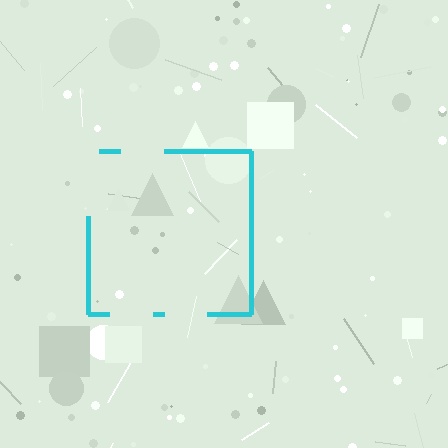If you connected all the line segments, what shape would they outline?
They would outline a square.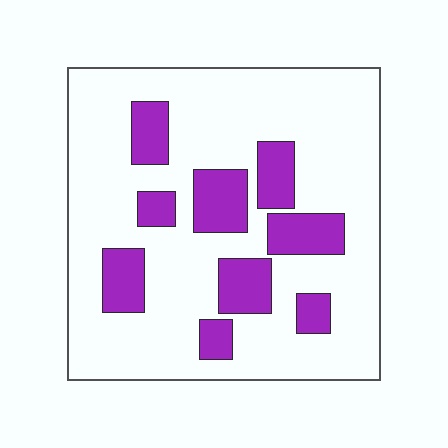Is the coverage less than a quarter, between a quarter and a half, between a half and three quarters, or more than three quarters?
Less than a quarter.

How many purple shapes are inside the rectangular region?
9.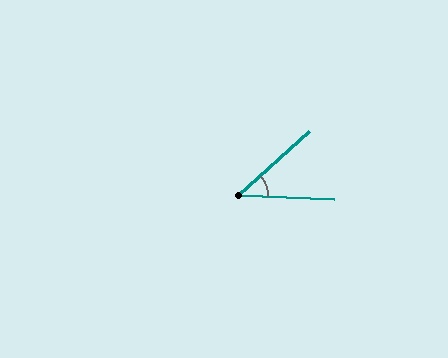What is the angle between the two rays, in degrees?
Approximately 45 degrees.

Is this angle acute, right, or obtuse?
It is acute.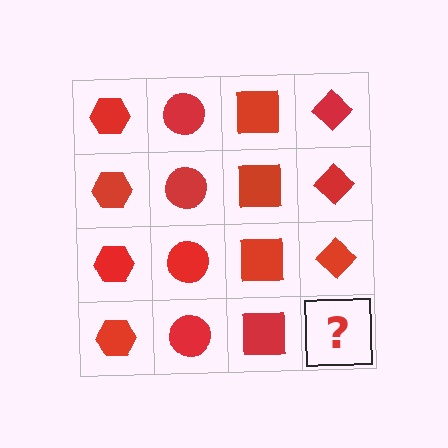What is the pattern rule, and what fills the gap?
The rule is that each column has a consistent shape. The gap should be filled with a red diamond.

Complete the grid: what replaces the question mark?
The question mark should be replaced with a red diamond.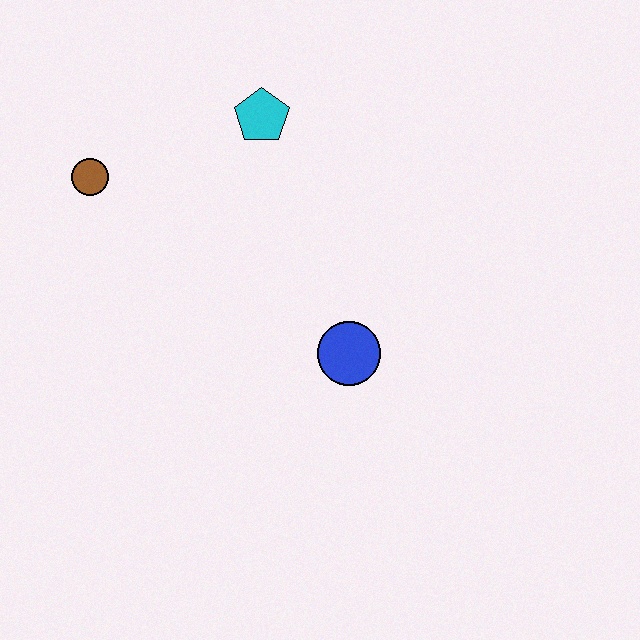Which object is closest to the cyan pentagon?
The brown circle is closest to the cyan pentagon.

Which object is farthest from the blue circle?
The brown circle is farthest from the blue circle.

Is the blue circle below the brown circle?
Yes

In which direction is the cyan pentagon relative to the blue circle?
The cyan pentagon is above the blue circle.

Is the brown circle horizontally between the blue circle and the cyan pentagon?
No